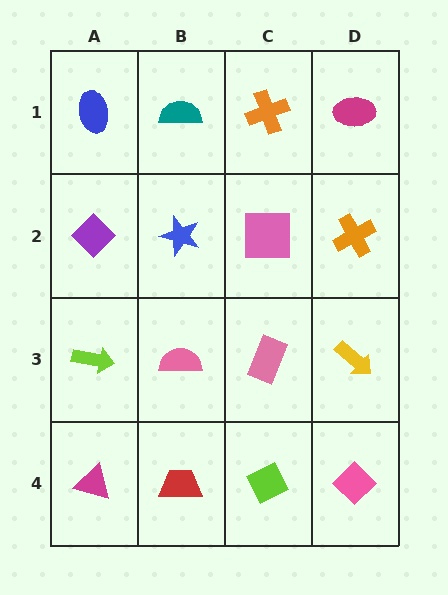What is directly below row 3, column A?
A magenta triangle.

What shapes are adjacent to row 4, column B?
A pink semicircle (row 3, column B), a magenta triangle (row 4, column A), a lime diamond (row 4, column C).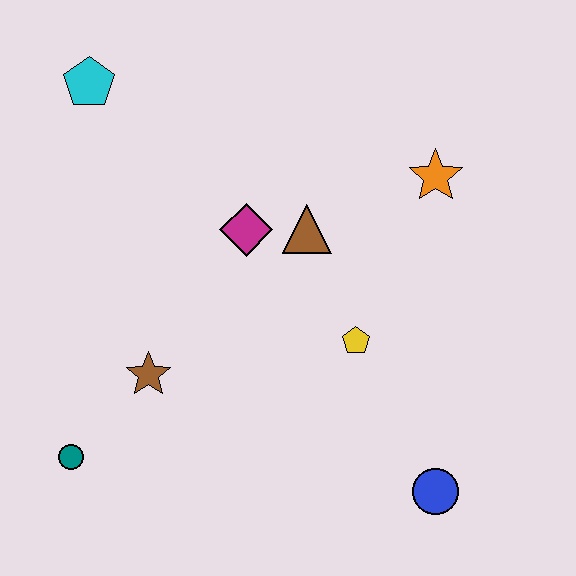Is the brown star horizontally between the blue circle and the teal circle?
Yes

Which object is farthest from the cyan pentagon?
The blue circle is farthest from the cyan pentagon.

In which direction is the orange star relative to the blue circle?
The orange star is above the blue circle.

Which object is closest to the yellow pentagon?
The brown triangle is closest to the yellow pentagon.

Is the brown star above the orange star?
No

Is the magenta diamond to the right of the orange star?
No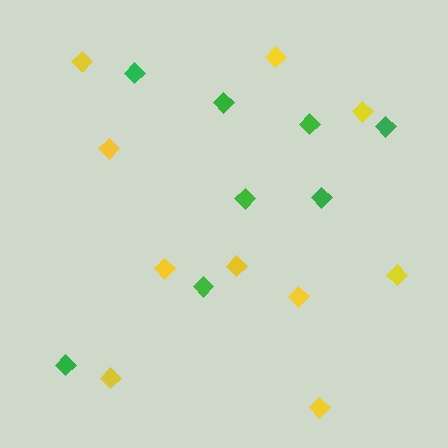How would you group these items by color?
There are 2 groups: one group of yellow diamonds (10) and one group of green diamonds (8).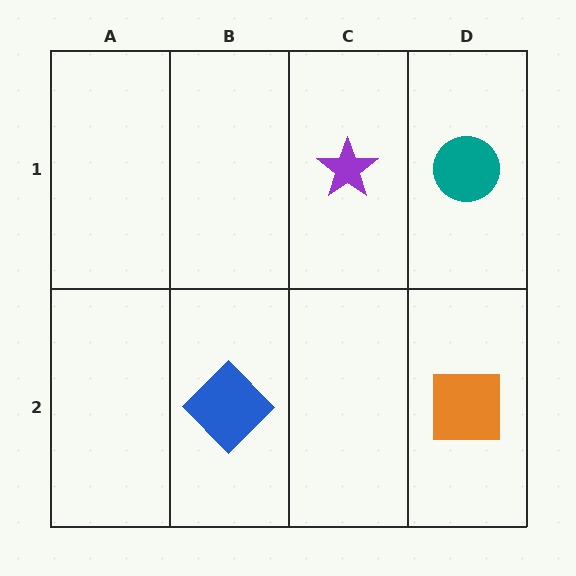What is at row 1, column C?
A purple star.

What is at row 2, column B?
A blue diamond.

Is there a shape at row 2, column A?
No, that cell is empty.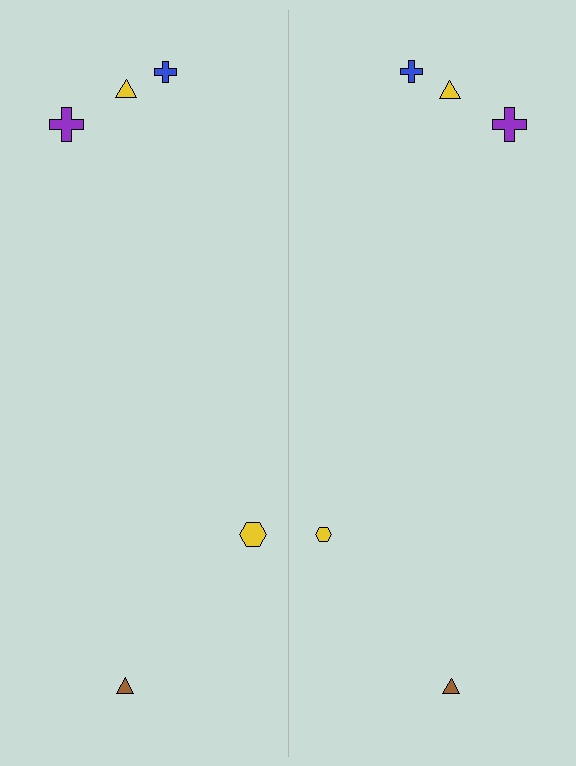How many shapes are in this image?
There are 10 shapes in this image.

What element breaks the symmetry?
The yellow hexagon on the right side has a different size than its mirror counterpart.